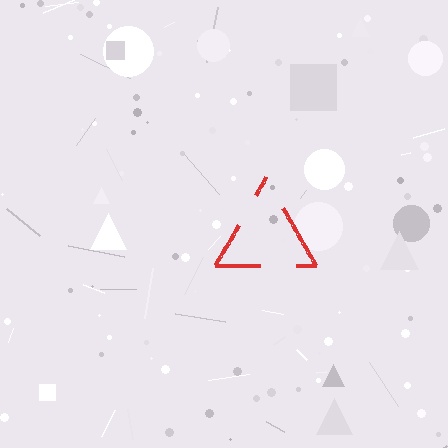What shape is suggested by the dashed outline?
The dashed outline suggests a triangle.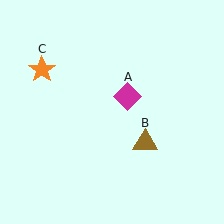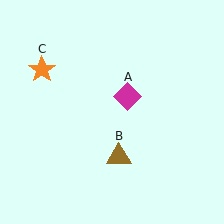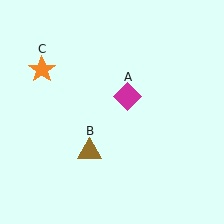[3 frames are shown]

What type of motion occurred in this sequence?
The brown triangle (object B) rotated clockwise around the center of the scene.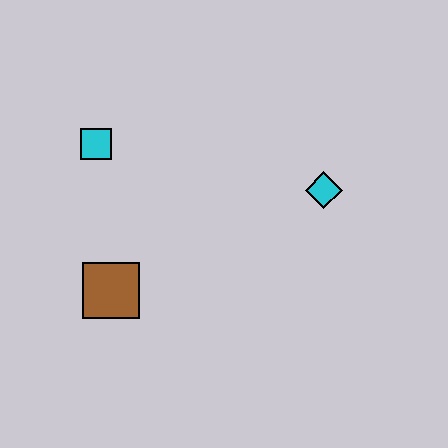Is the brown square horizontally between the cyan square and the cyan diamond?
Yes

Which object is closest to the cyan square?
The brown square is closest to the cyan square.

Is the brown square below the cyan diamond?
Yes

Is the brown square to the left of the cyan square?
No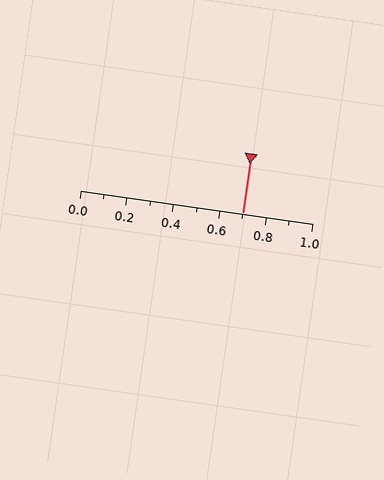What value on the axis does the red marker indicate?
The marker indicates approximately 0.7.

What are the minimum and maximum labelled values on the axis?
The axis runs from 0.0 to 1.0.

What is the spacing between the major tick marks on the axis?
The major ticks are spaced 0.2 apart.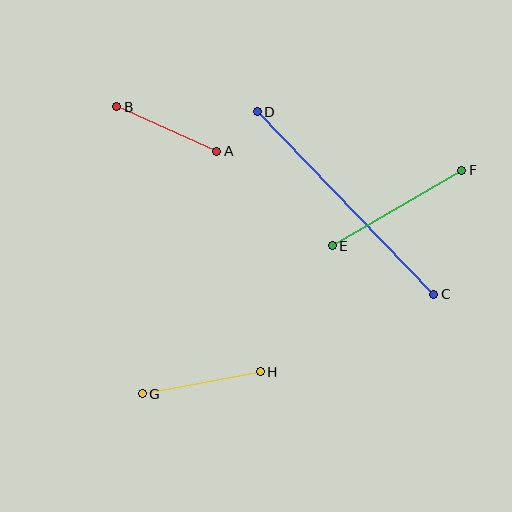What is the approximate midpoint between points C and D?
The midpoint is at approximately (345, 203) pixels.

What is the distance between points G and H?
The distance is approximately 120 pixels.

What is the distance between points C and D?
The distance is approximately 254 pixels.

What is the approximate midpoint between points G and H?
The midpoint is at approximately (201, 383) pixels.